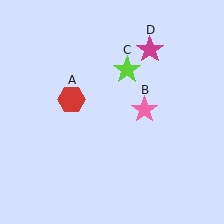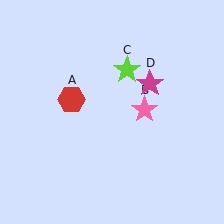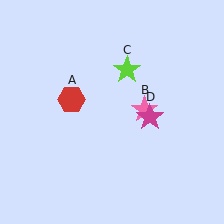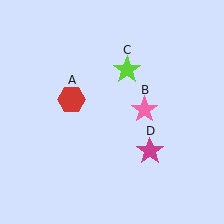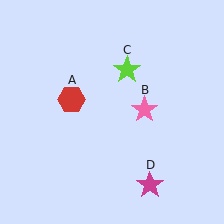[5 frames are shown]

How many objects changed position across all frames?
1 object changed position: magenta star (object D).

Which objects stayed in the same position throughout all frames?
Red hexagon (object A) and pink star (object B) and lime star (object C) remained stationary.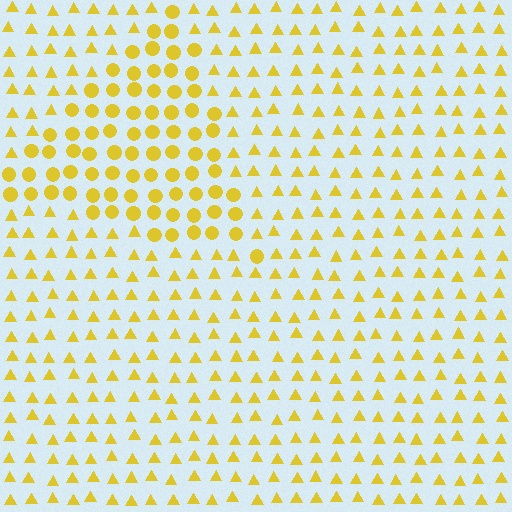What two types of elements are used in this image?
The image uses circles inside the triangle region and triangles outside it.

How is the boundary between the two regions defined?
The boundary is defined by a change in element shape: circles inside vs. triangles outside. All elements share the same color and spacing.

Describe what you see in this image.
The image is filled with small yellow elements arranged in a uniform grid. A triangle-shaped region contains circles, while the surrounding area contains triangles. The boundary is defined purely by the change in element shape.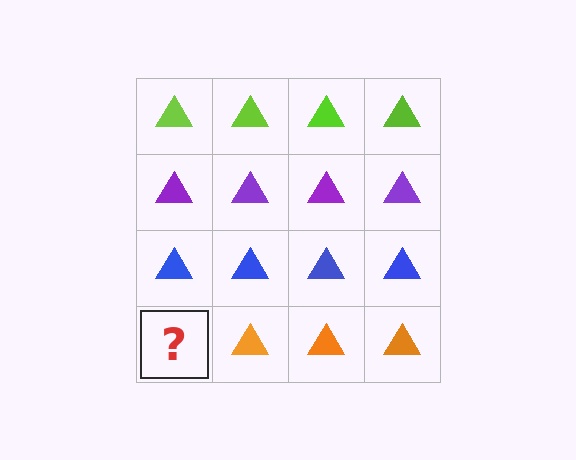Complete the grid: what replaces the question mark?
The question mark should be replaced with an orange triangle.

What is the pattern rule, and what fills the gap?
The rule is that each row has a consistent color. The gap should be filled with an orange triangle.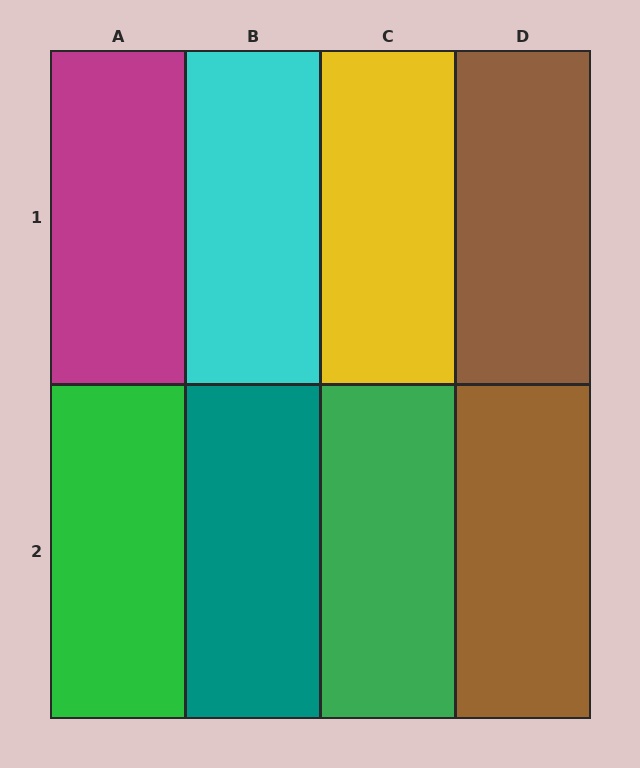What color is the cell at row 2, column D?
Brown.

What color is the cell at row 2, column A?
Green.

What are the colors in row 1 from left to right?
Magenta, cyan, yellow, brown.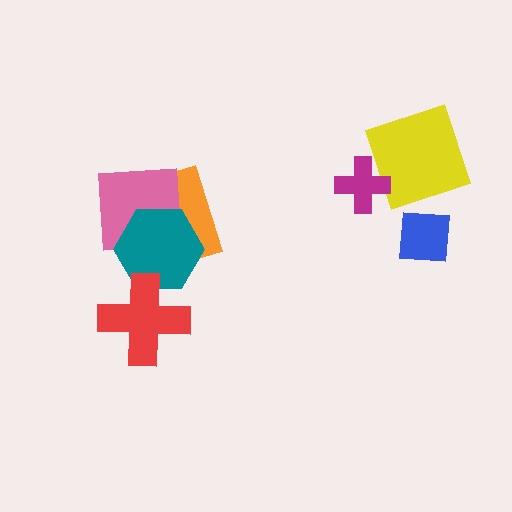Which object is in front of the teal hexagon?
The red cross is in front of the teal hexagon.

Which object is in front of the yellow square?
The magenta cross is in front of the yellow square.